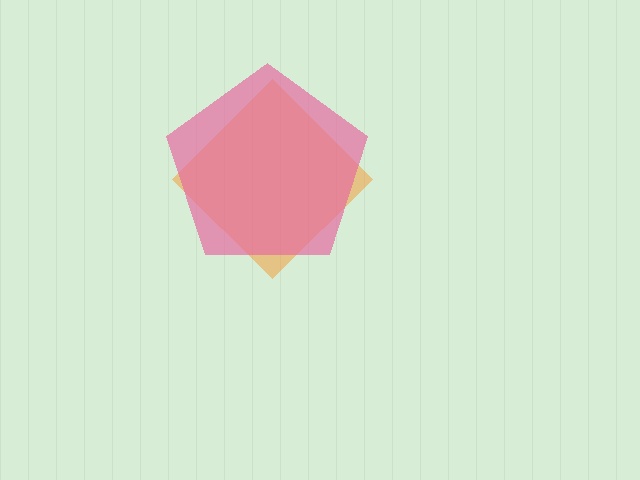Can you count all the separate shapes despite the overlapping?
Yes, there are 2 separate shapes.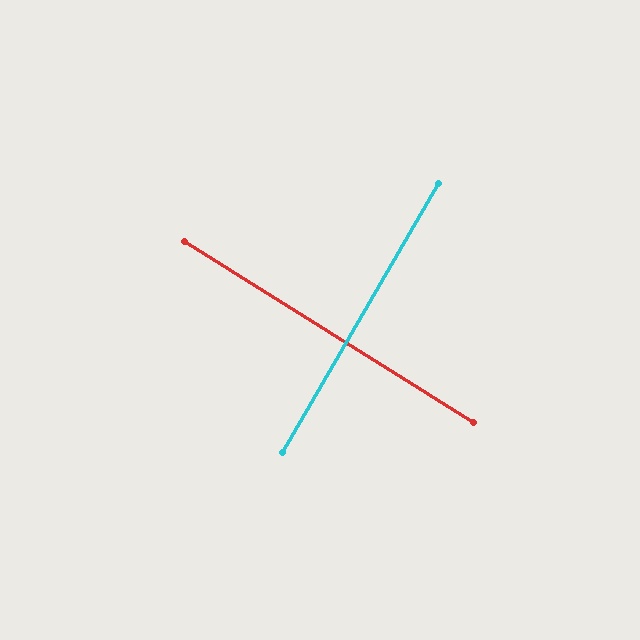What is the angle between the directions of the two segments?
Approximately 88 degrees.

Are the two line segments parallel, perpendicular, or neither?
Perpendicular — they meet at approximately 88°.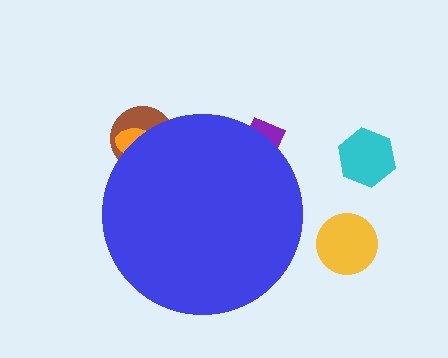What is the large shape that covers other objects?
A blue circle.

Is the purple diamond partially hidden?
Yes, the purple diamond is partially hidden behind the blue circle.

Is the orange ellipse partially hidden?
Yes, the orange ellipse is partially hidden behind the blue circle.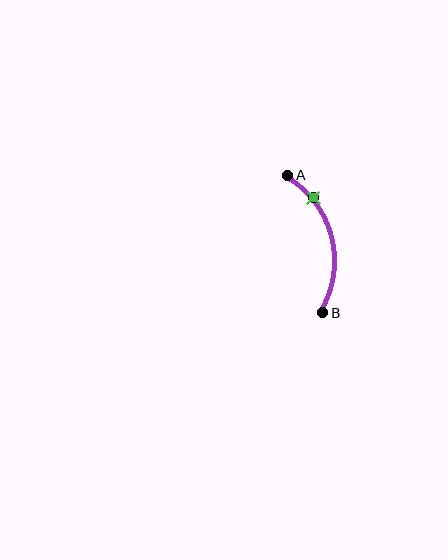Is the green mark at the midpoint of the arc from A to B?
No. The green mark lies on the arc but is closer to endpoint A. The arc midpoint would be at the point on the curve equidistant along the arc from both A and B.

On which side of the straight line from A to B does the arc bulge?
The arc bulges to the right of the straight line connecting A and B.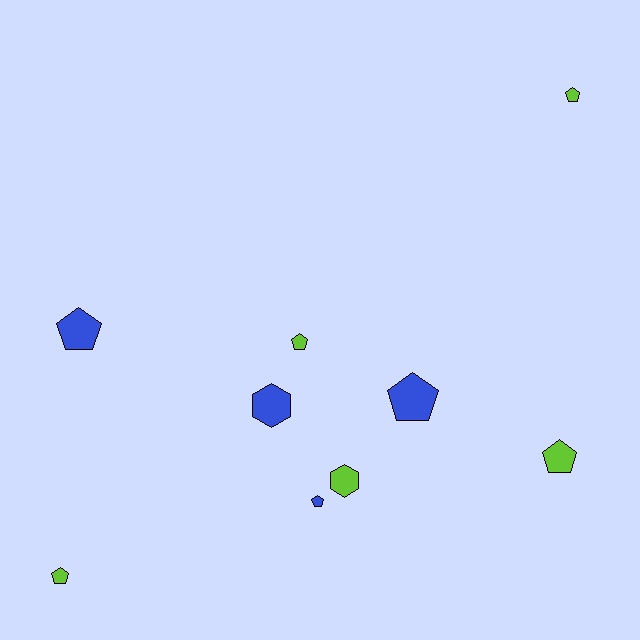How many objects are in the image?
There are 9 objects.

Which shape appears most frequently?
Pentagon, with 7 objects.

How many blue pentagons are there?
There are 3 blue pentagons.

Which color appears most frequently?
Lime, with 5 objects.